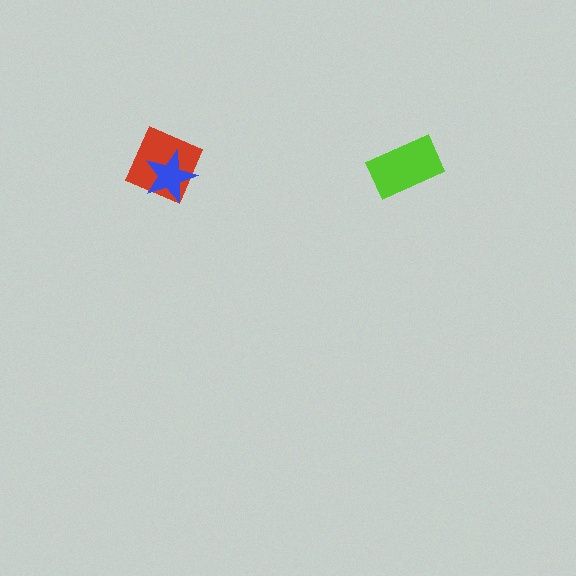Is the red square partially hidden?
Yes, it is partially covered by another shape.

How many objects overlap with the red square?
1 object overlaps with the red square.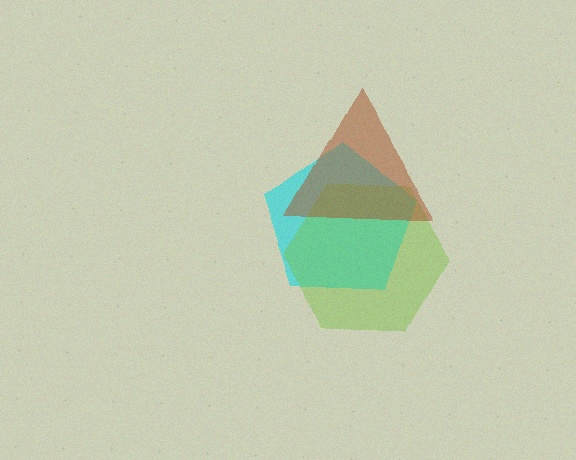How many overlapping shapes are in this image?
There are 3 overlapping shapes in the image.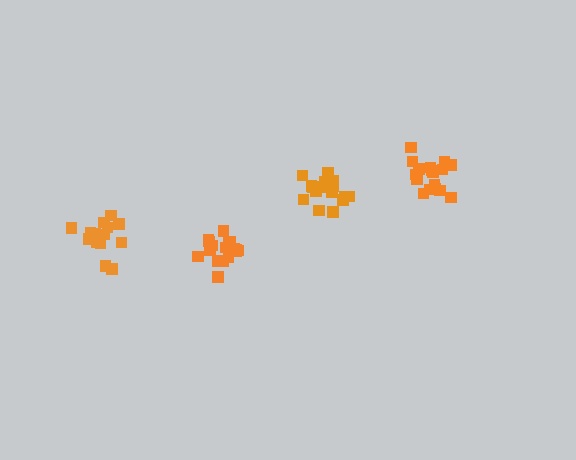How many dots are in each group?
Group 1: 15 dots, Group 2: 17 dots, Group 3: 17 dots, Group 4: 17 dots (66 total).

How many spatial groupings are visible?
There are 4 spatial groupings.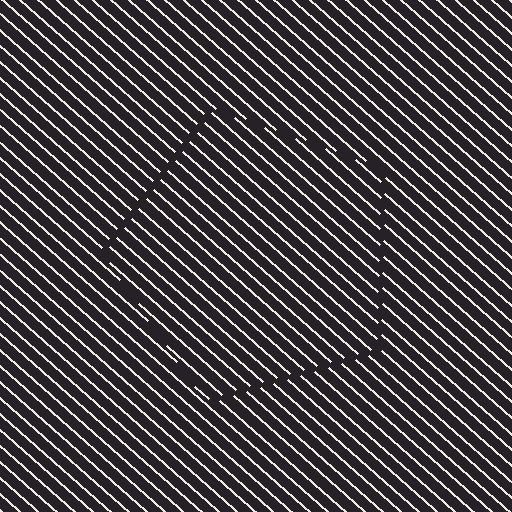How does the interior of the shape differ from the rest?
The interior of the shape contains the same grating, shifted by half a period — the contour is defined by the phase discontinuity where line-ends from the inner and outer gratings abut.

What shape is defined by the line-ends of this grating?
An illusory pentagon. The interior of the shape contains the same grating, shifted by half a period — the contour is defined by the phase discontinuity where line-ends from the inner and outer gratings abut.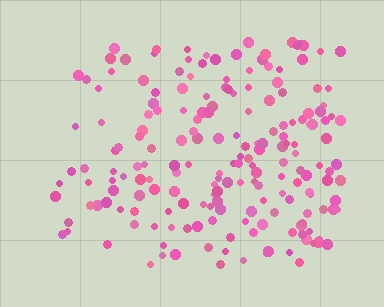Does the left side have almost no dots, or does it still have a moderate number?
Still a moderate number, just noticeably fewer than the right.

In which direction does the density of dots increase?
From left to right, with the right side densest.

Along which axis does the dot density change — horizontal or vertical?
Horizontal.